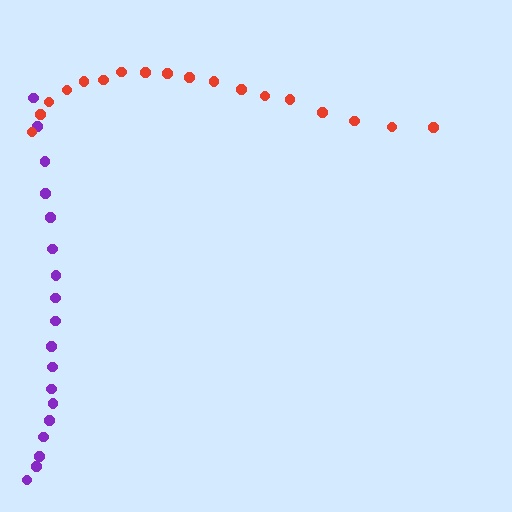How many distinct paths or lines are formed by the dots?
There are 2 distinct paths.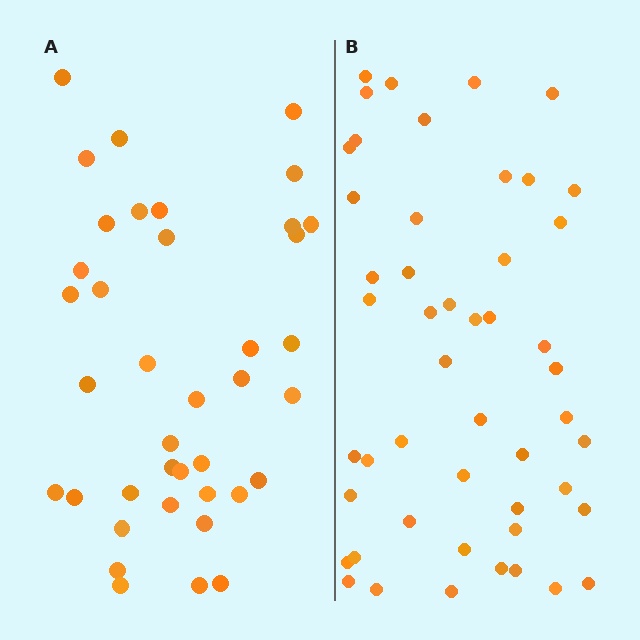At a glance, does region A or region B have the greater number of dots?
Region B (the right region) has more dots.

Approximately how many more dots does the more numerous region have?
Region B has roughly 10 or so more dots than region A.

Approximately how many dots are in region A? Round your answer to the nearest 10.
About 40 dots. (The exact count is 39, which rounds to 40.)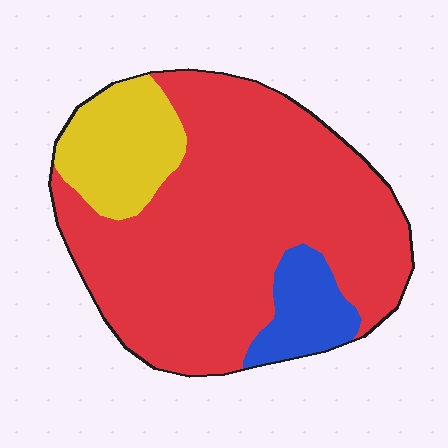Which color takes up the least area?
Blue, at roughly 10%.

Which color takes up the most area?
Red, at roughly 75%.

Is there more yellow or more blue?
Yellow.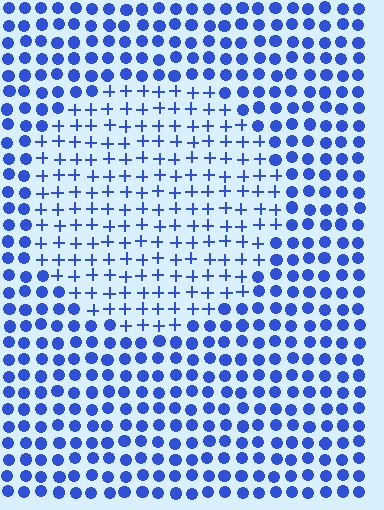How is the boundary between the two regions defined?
The boundary is defined by a change in element shape: plus signs inside vs. circles outside. All elements share the same color and spacing.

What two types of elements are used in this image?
The image uses plus signs inside the circle region and circles outside it.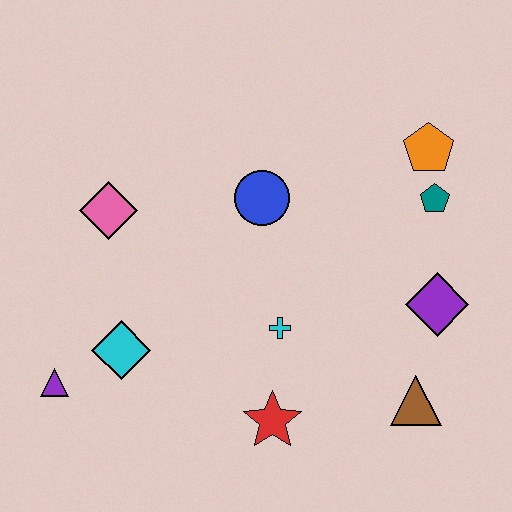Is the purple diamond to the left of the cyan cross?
No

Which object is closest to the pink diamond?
The cyan diamond is closest to the pink diamond.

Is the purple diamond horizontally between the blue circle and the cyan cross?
No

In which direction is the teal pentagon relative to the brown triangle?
The teal pentagon is above the brown triangle.